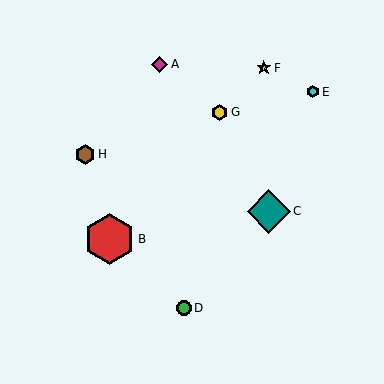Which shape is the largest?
The red hexagon (labeled B) is the largest.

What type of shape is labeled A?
Shape A is a magenta diamond.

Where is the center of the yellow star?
The center of the yellow star is at (264, 68).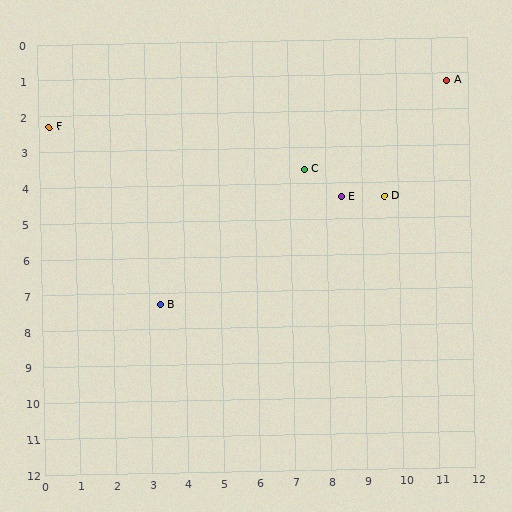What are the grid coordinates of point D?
Point D is at approximately (9.6, 4.4).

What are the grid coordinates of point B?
Point B is at approximately (3.3, 7.3).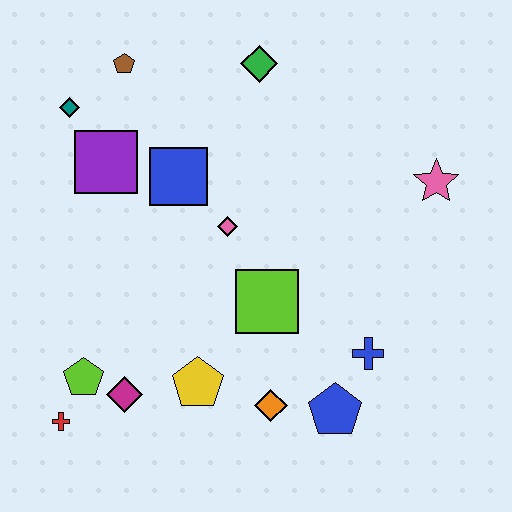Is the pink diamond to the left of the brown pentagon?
No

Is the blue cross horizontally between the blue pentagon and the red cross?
No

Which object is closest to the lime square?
The pink diamond is closest to the lime square.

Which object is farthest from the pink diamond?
The red cross is farthest from the pink diamond.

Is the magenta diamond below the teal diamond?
Yes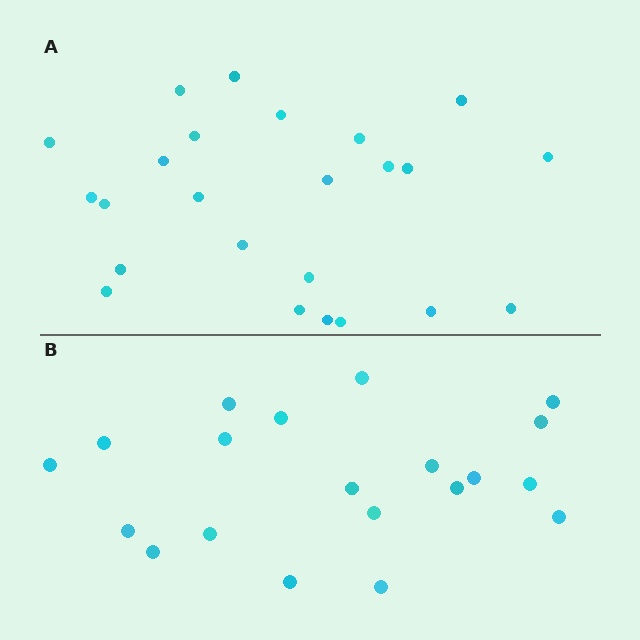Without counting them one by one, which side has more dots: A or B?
Region A (the top region) has more dots.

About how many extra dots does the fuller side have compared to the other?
Region A has about 4 more dots than region B.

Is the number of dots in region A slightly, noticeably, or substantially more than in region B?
Region A has only slightly more — the two regions are fairly close. The ratio is roughly 1.2 to 1.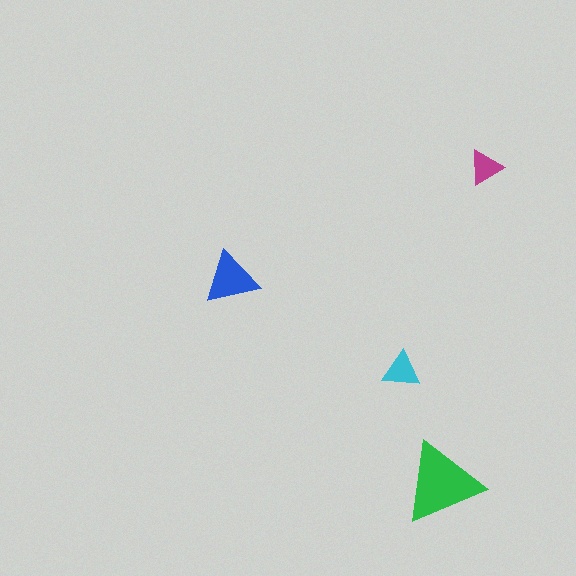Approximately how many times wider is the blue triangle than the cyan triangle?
About 1.5 times wider.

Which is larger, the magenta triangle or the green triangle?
The green one.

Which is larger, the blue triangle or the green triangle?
The green one.